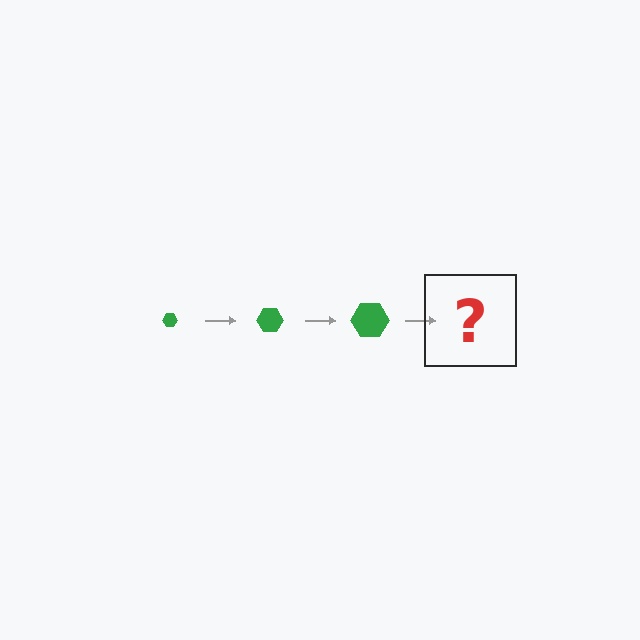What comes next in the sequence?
The next element should be a green hexagon, larger than the previous one.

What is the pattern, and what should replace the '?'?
The pattern is that the hexagon gets progressively larger each step. The '?' should be a green hexagon, larger than the previous one.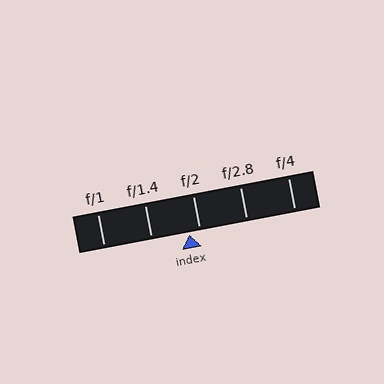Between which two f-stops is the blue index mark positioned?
The index mark is between f/1.4 and f/2.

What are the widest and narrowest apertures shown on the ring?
The widest aperture shown is f/1 and the narrowest is f/4.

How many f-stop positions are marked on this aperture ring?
There are 5 f-stop positions marked.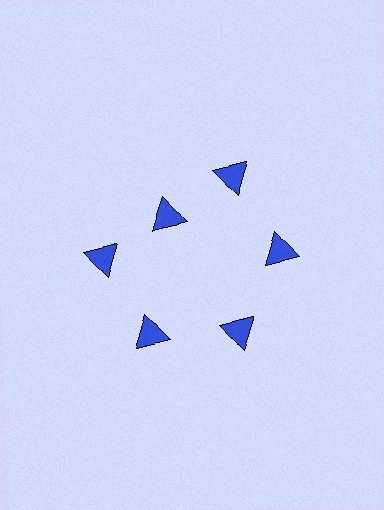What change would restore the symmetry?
The symmetry would be restored by moving it outward, back onto the ring so that all 6 triangles sit at equal angles and equal distance from the center.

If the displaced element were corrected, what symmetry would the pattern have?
It would have 6-fold rotational symmetry — the pattern would map onto itself every 60 degrees.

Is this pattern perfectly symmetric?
No. The 6 blue triangles are arranged in a ring, but one element near the 11 o'clock position is pulled inward toward the center, breaking the 6-fold rotational symmetry.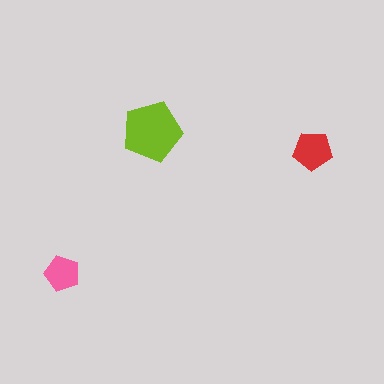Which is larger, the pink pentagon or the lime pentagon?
The lime one.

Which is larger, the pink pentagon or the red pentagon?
The red one.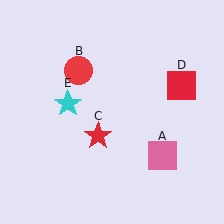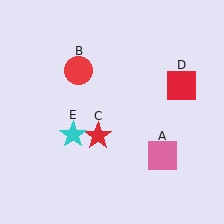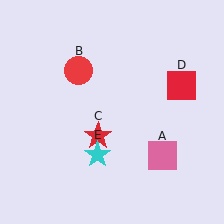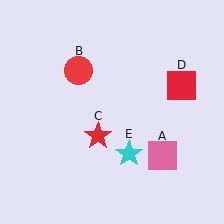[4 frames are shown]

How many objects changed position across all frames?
1 object changed position: cyan star (object E).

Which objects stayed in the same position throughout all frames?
Pink square (object A) and red circle (object B) and red star (object C) and red square (object D) remained stationary.